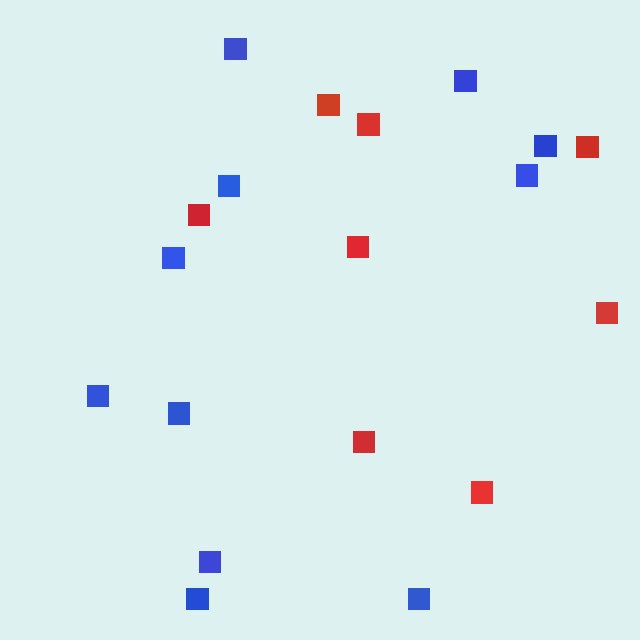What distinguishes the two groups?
There are 2 groups: one group of blue squares (11) and one group of red squares (8).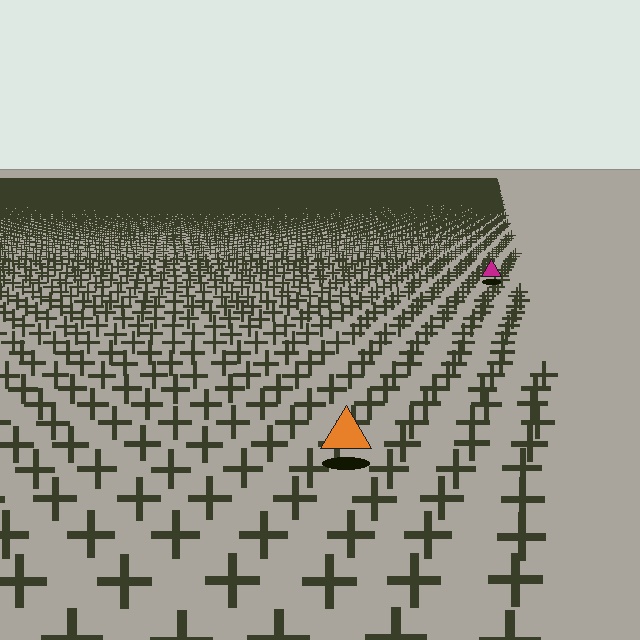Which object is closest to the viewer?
The orange triangle is closest. The texture marks near it are larger and more spread out.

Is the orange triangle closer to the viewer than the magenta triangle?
Yes. The orange triangle is closer — you can tell from the texture gradient: the ground texture is coarser near it.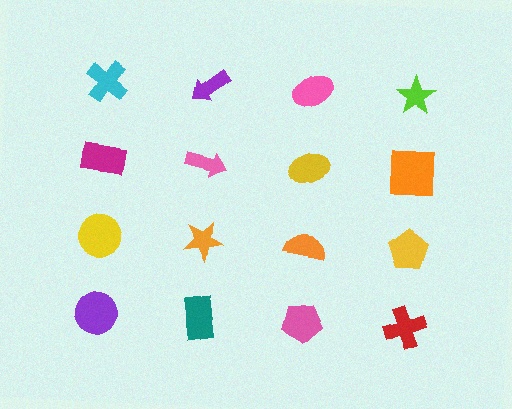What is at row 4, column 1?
A purple circle.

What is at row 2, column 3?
A yellow ellipse.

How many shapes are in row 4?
4 shapes.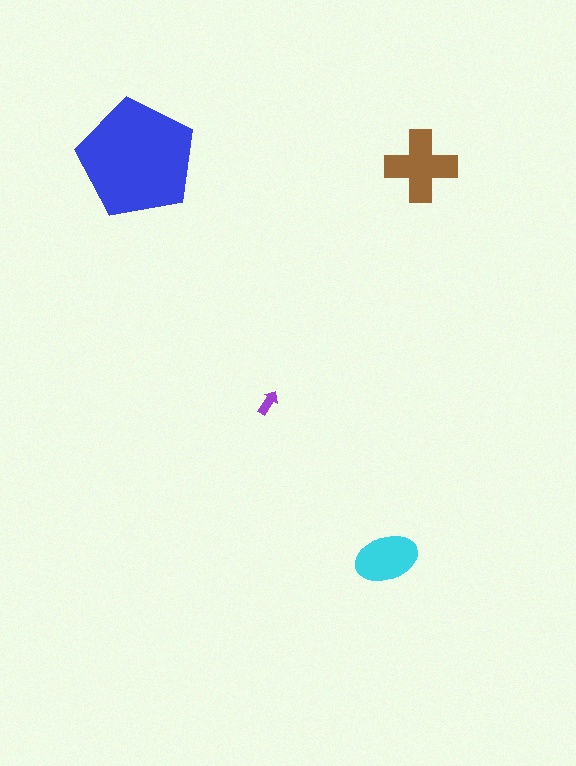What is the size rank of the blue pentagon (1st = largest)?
1st.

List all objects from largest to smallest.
The blue pentagon, the brown cross, the cyan ellipse, the purple arrow.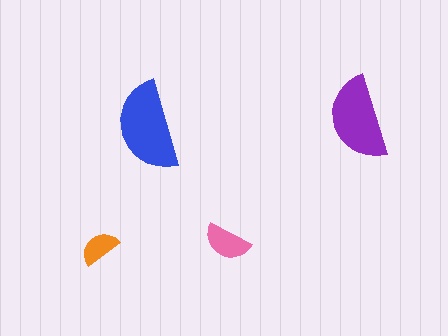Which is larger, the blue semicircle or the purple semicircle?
The blue one.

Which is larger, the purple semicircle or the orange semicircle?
The purple one.